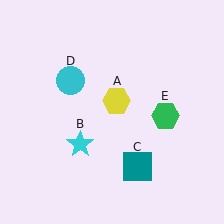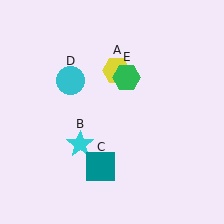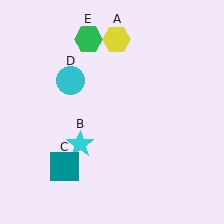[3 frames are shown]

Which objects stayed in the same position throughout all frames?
Cyan star (object B) and cyan circle (object D) remained stationary.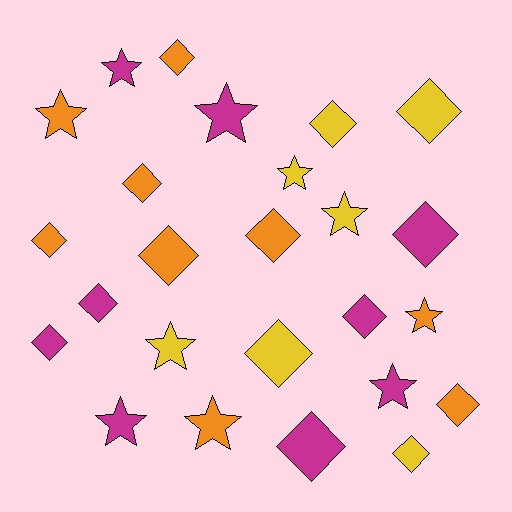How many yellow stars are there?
There are 3 yellow stars.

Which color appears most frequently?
Orange, with 9 objects.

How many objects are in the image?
There are 25 objects.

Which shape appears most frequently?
Diamond, with 15 objects.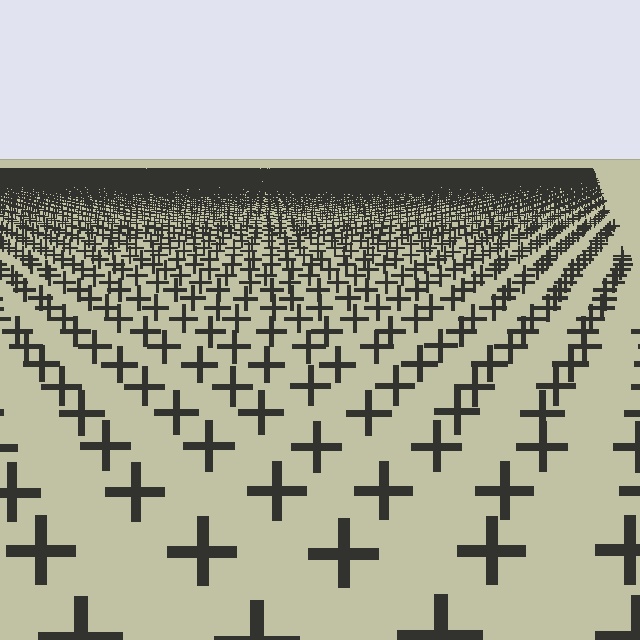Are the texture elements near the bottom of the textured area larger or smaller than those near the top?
Larger. Near the bottom, elements are closer to the viewer and appear at a bigger on-screen size.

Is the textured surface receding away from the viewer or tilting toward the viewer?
The surface is receding away from the viewer. Texture elements get smaller and denser toward the top.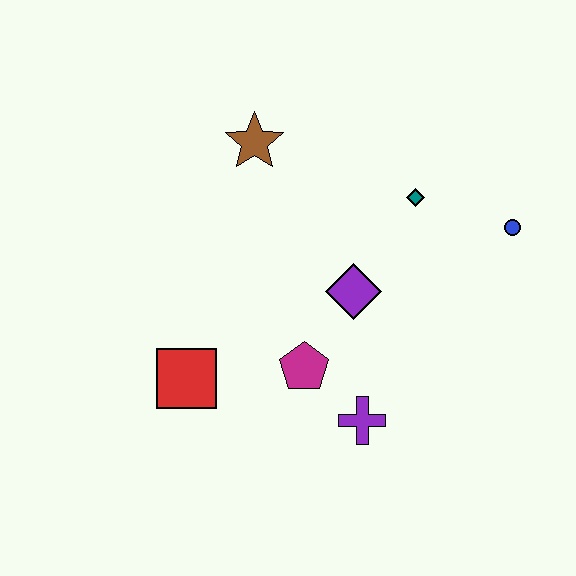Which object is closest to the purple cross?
The magenta pentagon is closest to the purple cross.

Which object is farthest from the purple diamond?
The red square is farthest from the purple diamond.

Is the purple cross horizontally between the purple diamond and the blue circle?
Yes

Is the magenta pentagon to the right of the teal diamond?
No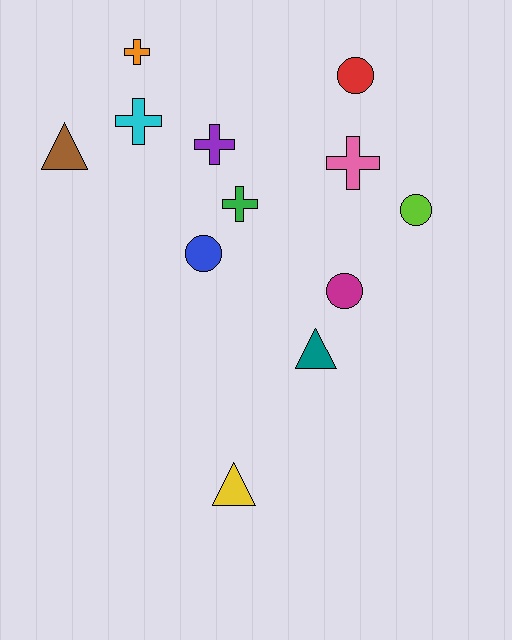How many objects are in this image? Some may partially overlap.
There are 12 objects.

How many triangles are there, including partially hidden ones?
There are 3 triangles.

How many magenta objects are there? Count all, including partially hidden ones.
There is 1 magenta object.